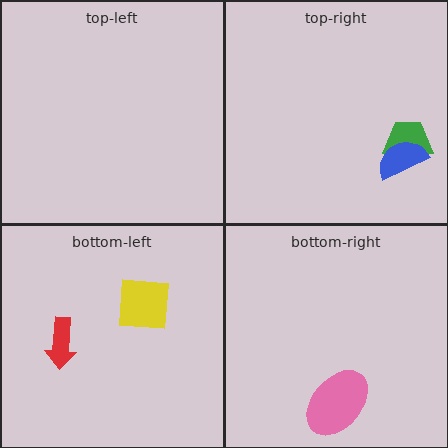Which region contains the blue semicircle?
The top-right region.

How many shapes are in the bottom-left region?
2.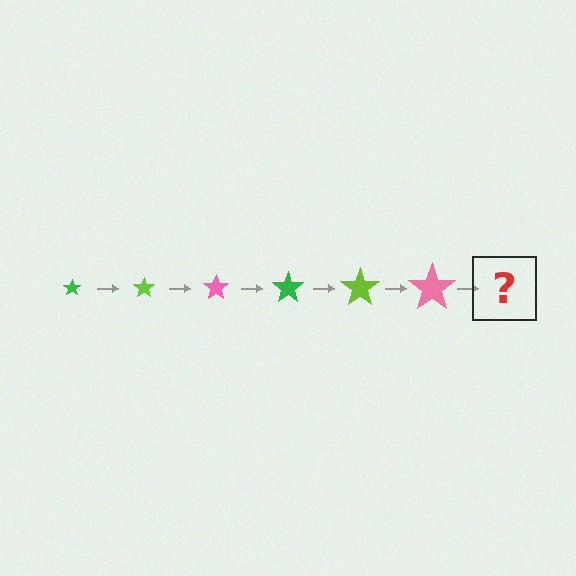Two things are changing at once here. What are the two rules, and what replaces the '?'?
The two rules are that the star grows larger each step and the color cycles through green, lime, and pink. The '?' should be a green star, larger than the previous one.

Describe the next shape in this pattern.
It should be a green star, larger than the previous one.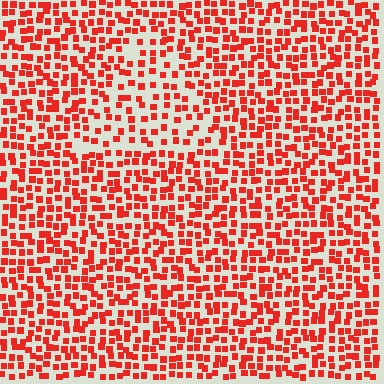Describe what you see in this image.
The image contains small red elements arranged at two different densities. A triangle-shaped region is visible where the elements are less densely packed than the surrounding area.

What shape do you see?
I see a triangle.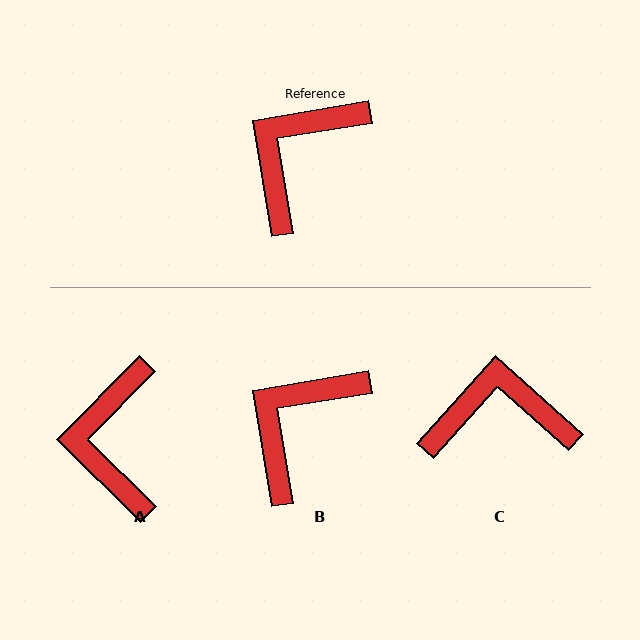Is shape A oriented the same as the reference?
No, it is off by about 36 degrees.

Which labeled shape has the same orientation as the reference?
B.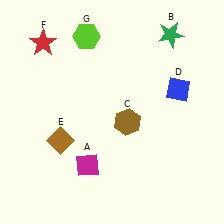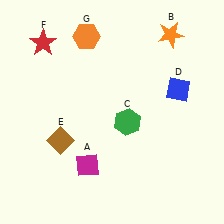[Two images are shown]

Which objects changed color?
B changed from green to orange. C changed from brown to green. G changed from lime to orange.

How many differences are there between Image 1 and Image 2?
There are 3 differences between the two images.